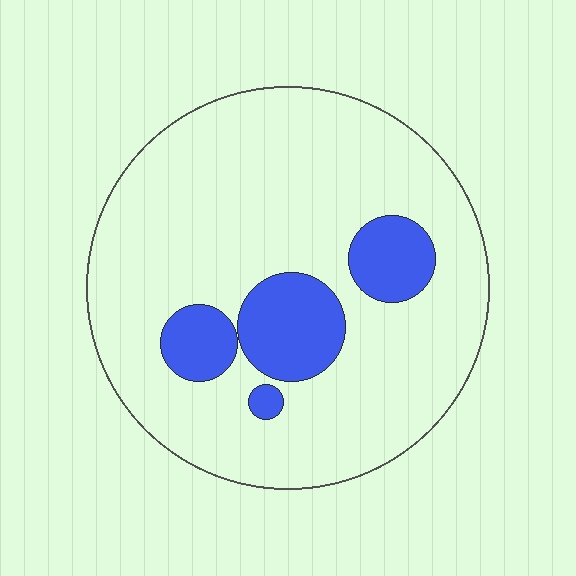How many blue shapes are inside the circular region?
4.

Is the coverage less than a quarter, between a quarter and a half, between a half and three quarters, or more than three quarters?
Less than a quarter.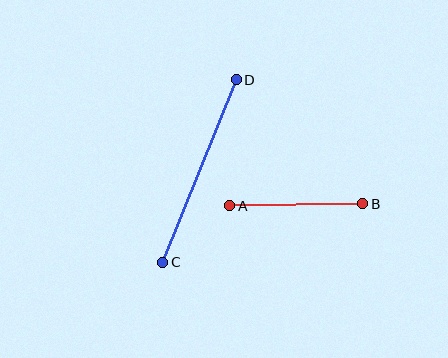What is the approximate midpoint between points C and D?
The midpoint is at approximately (199, 171) pixels.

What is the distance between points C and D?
The distance is approximately 197 pixels.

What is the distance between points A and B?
The distance is approximately 133 pixels.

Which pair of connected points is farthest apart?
Points C and D are farthest apart.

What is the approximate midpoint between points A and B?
The midpoint is at approximately (296, 205) pixels.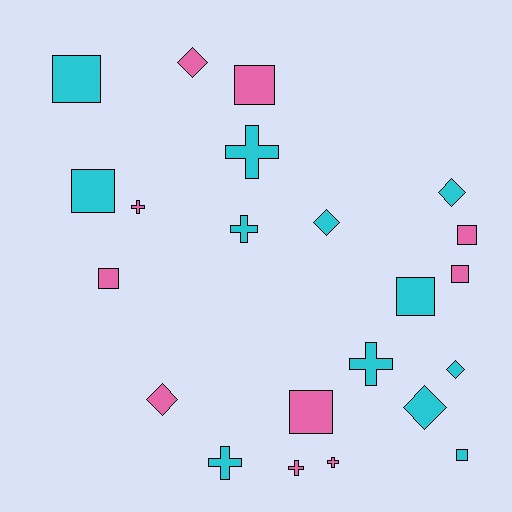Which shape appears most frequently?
Square, with 9 objects.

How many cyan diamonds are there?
There are 4 cyan diamonds.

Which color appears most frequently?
Cyan, with 12 objects.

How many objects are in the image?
There are 22 objects.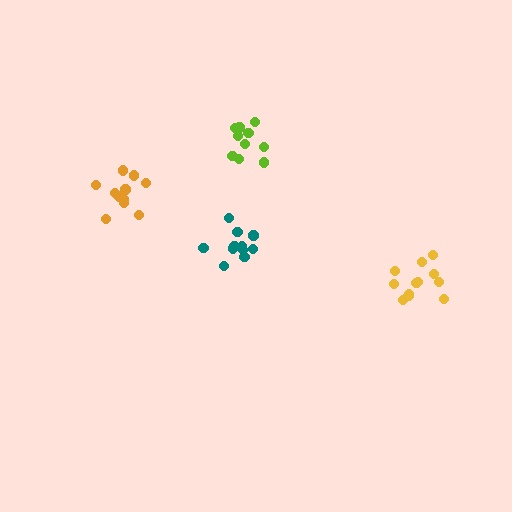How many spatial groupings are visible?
There are 4 spatial groupings.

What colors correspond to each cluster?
The clusters are colored: yellow, orange, teal, lime.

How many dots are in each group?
Group 1: 12 dots, Group 2: 11 dots, Group 3: 11 dots, Group 4: 10 dots (44 total).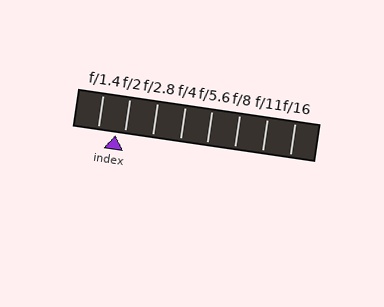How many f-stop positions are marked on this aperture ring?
There are 8 f-stop positions marked.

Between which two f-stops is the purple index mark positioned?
The index mark is between f/1.4 and f/2.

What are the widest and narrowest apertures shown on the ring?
The widest aperture shown is f/1.4 and the narrowest is f/16.